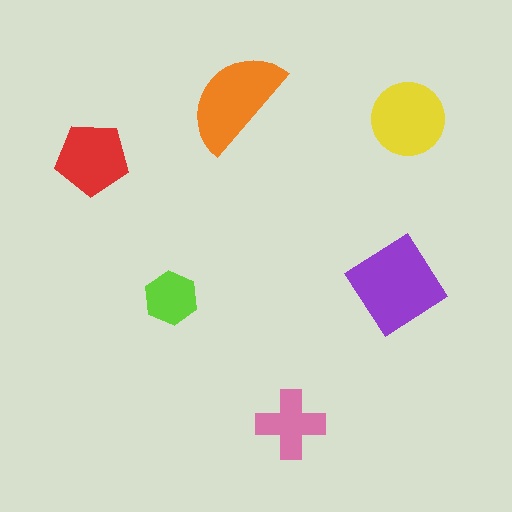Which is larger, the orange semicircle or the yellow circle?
The orange semicircle.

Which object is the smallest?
The lime hexagon.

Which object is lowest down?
The pink cross is bottommost.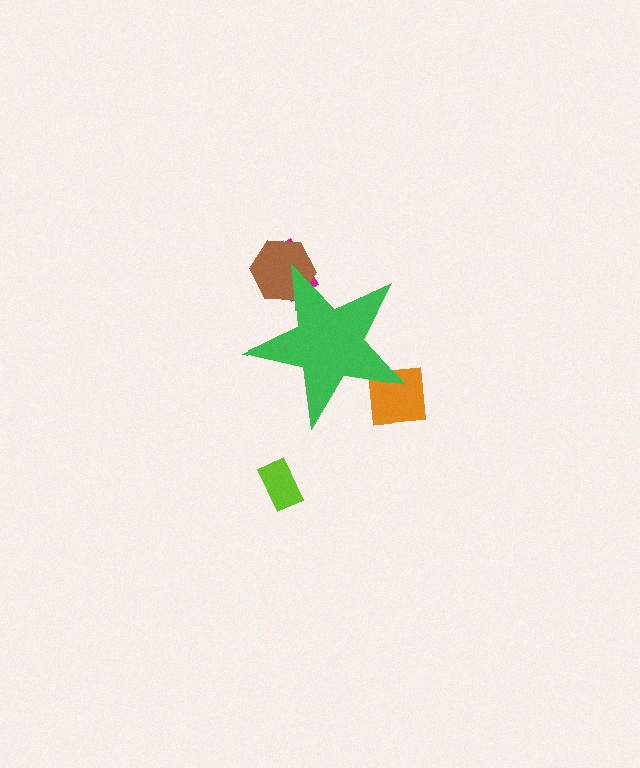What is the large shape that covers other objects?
A green star.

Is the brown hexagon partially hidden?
Yes, the brown hexagon is partially hidden behind the green star.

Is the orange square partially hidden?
Yes, the orange square is partially hidden behind the green star.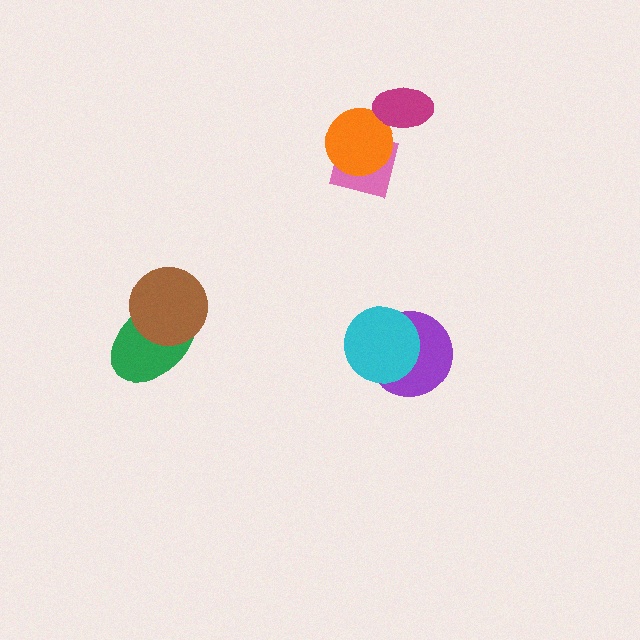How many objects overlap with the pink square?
1 object overlaps with the pink square.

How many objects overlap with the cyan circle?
1 object overlaps with the cyan circle.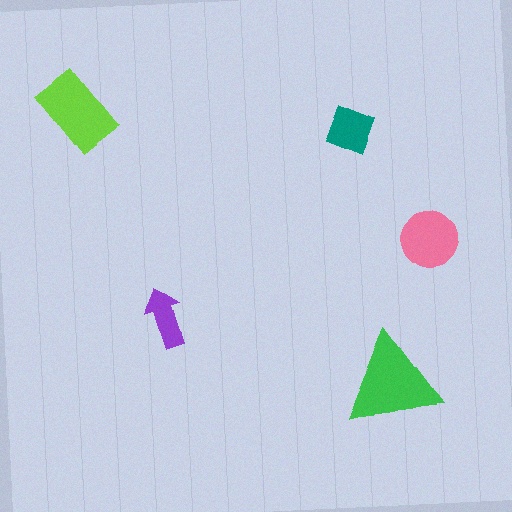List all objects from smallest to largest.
The purple arrow, the teal square, the pink circle, the lime rectangle, the green triangle.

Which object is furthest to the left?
The lime rectangle is leftmost.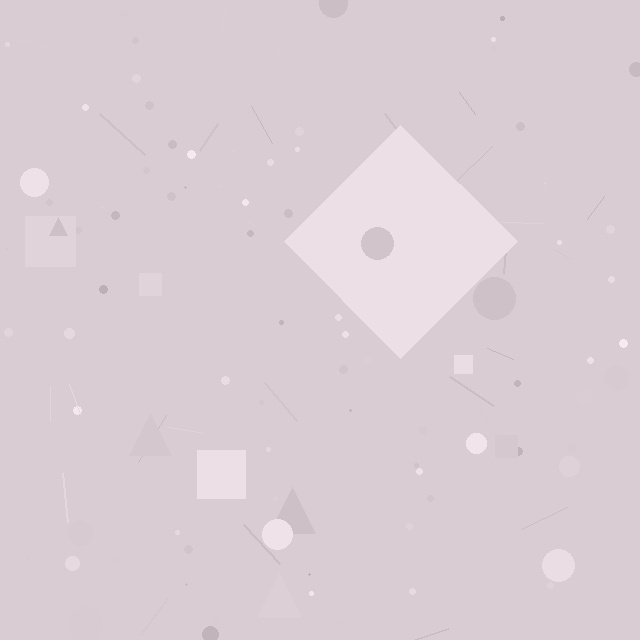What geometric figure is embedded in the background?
A diamond is embedded in the background.